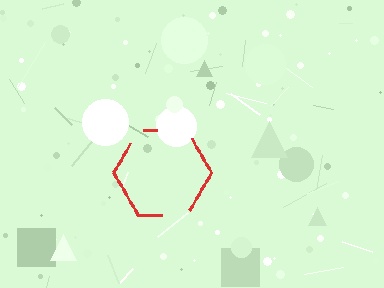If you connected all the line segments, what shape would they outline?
They would outline a hexagon.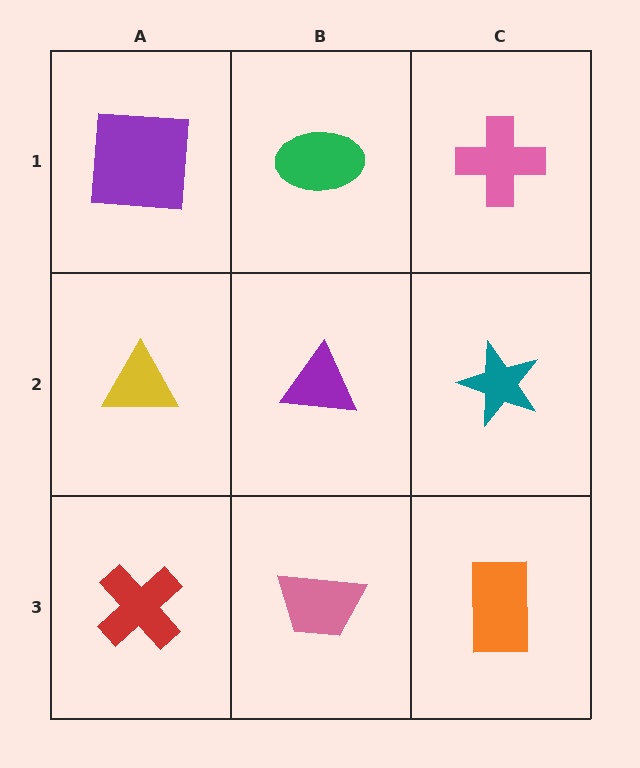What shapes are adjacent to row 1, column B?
A purple triangle (row 2, column B), a purple square (row 1, column A), a pink cross (row 1, column C).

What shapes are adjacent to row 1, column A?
A yellow triangle (row 2, column A), a green ellipse (row 1, column B).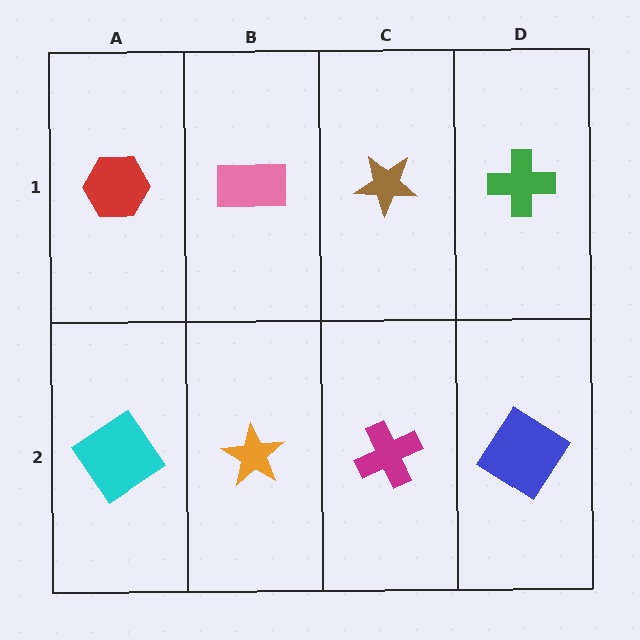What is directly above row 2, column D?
A green cross.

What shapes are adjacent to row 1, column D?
A blue diamond (row 2, column D), a brown star (row 1, column C).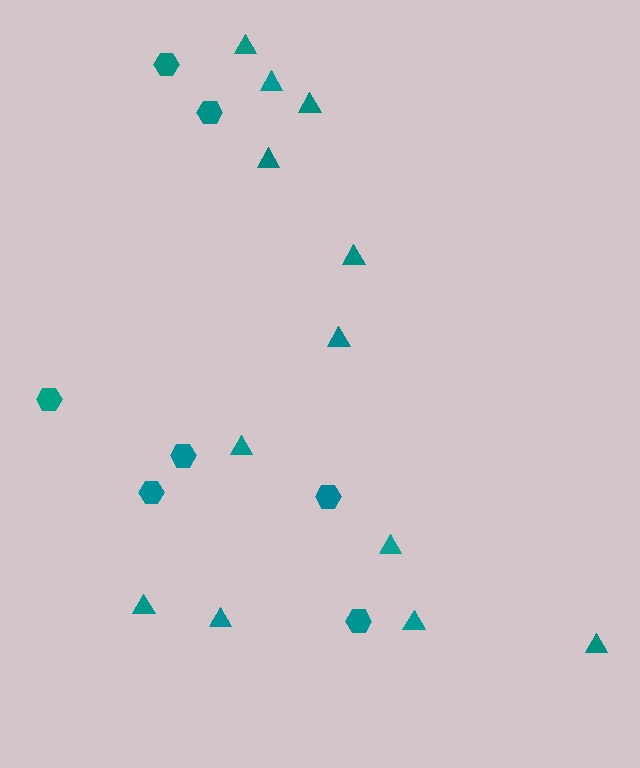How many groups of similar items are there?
There are 2 groups: one group of triangles (12) and one group of hexagons (7).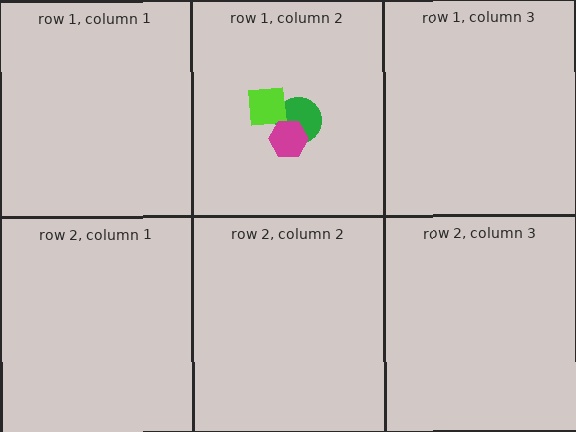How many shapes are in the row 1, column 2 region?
3.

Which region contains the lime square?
The row 1, column 2 region.